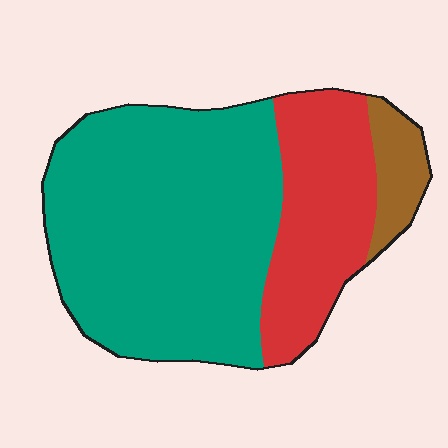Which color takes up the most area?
Teal, at roughly 65%.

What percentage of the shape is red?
Red takes up about one quarter (1/4) of the shape.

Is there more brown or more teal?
Teal.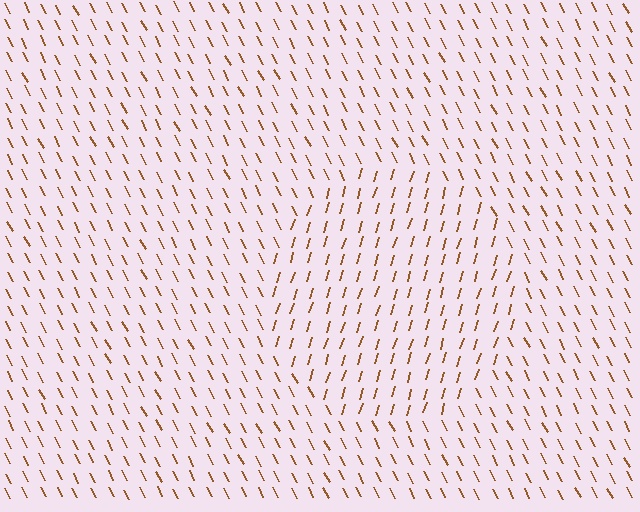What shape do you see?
I see a circle.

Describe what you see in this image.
The image is filled with small brown line segments. A circle region in the image has lines oriented differently from the surrounding lines, creating a visible texture boundary.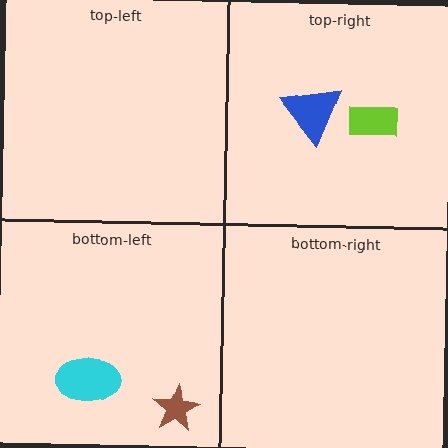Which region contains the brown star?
The bottom-left region.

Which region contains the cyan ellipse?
The bottom-left region.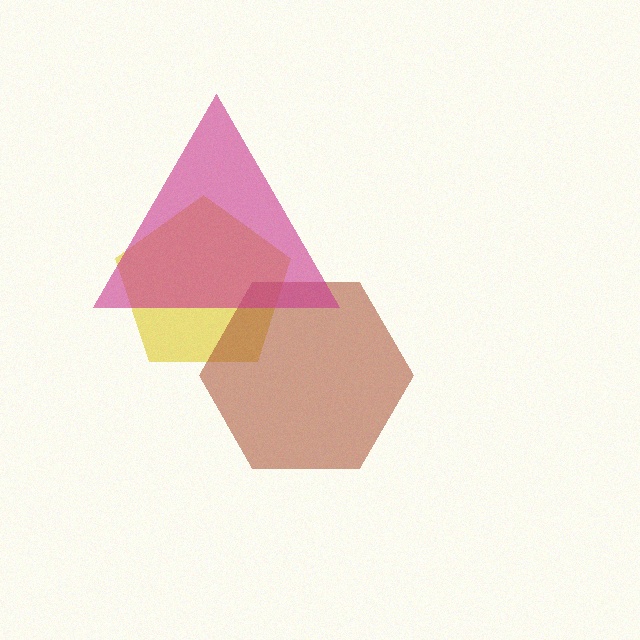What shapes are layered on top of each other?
The layered shapes are: a yellow pentagon, a brown hexagon, a magenta triangle.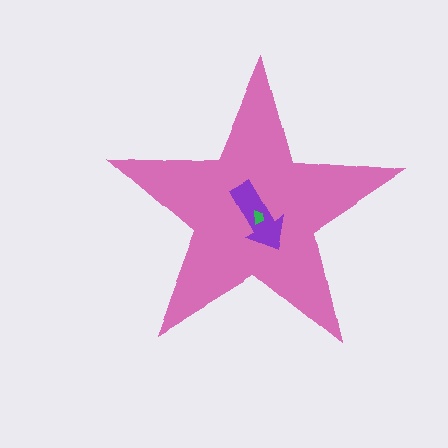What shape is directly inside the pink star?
The purple arrow.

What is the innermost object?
The green trapezoid.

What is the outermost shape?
The pink star.